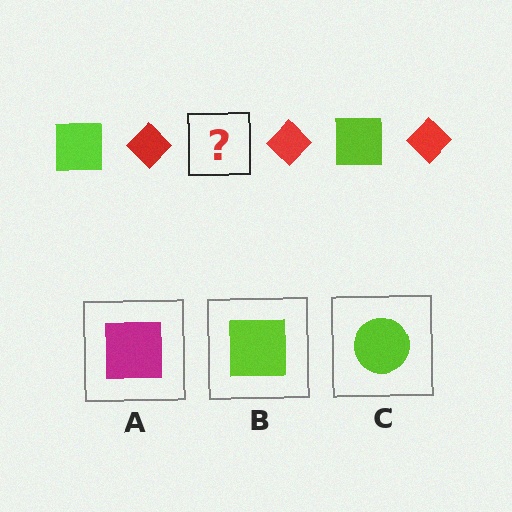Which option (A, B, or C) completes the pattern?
B.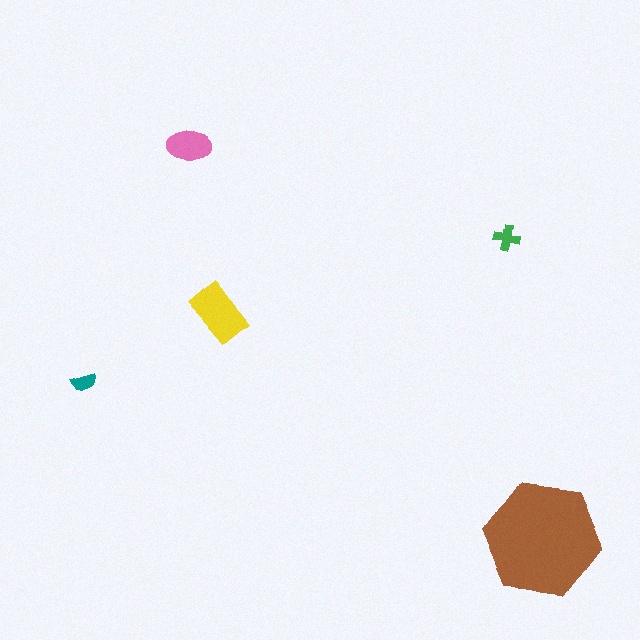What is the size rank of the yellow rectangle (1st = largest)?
2nd.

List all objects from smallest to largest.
The teal semicircle, the green cross, the pink ellipse, the yellow rectangle, the brown hexagon.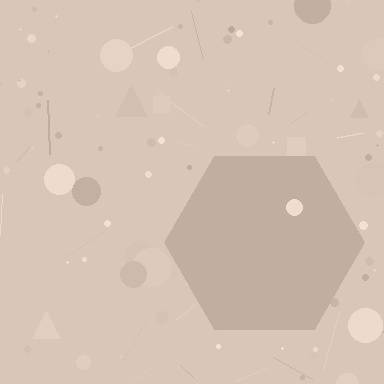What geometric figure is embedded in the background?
A hexagon is embedded in the background.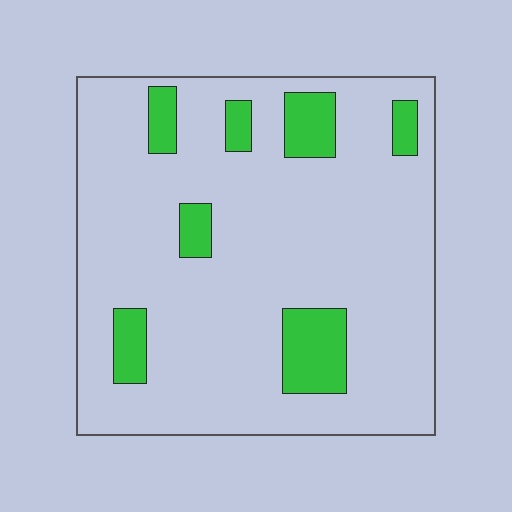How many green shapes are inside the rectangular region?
7.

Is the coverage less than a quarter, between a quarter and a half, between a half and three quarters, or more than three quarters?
Less than a quarter.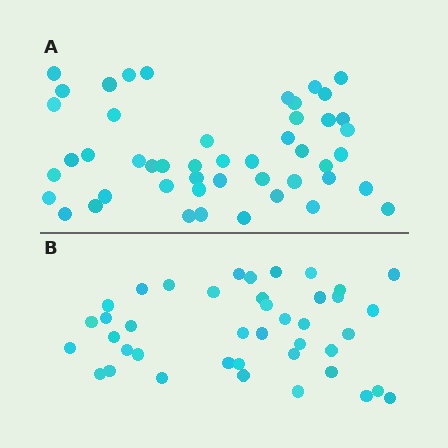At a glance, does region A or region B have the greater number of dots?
Region A (the top region) has more dots.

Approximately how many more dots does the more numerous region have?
Region A has roughly 8 or so more dots than region B.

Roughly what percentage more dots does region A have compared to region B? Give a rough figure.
About 15% more.